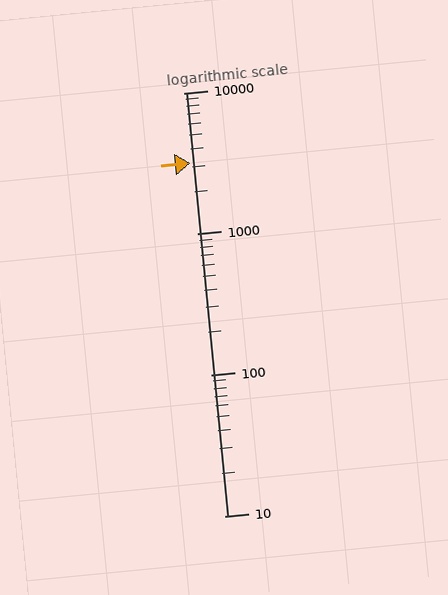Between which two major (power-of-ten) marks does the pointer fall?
The pointer is between 1000 and 10000.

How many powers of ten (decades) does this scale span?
The scale spans 3 decades, from 10 to 10000.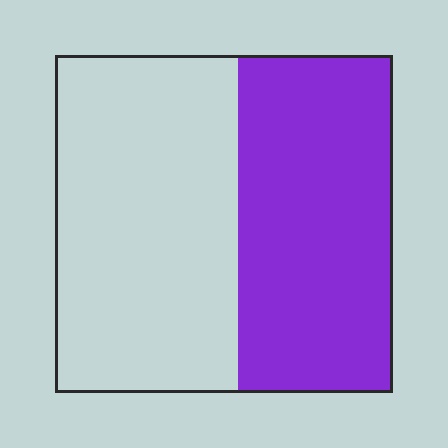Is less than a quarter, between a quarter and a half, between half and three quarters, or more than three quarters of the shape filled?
Between a quarter and a half.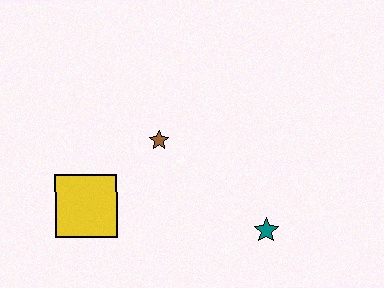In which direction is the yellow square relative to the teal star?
The yellow square is to the left of the teal star.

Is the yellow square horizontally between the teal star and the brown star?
No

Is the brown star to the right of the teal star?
No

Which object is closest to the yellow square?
The brown star is closest to the yellow square.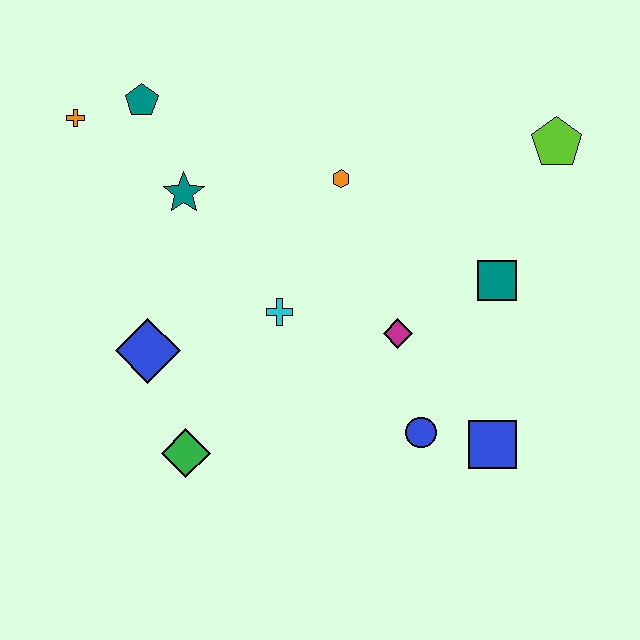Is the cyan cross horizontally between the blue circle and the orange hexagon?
No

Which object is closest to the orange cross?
The teal pentagon is closest to the orange cross.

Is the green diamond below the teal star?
Yes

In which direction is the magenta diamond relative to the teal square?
The magenta diamond is to the left of the teal square.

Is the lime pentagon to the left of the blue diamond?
No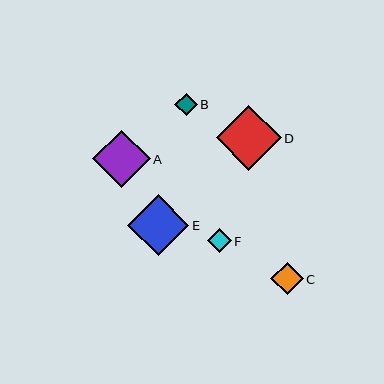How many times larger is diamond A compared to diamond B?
Diamond A is approximately 2.6 times the size of diamond B.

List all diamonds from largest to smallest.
From largest to smallest: D, E, A, C, F, B.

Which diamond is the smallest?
Diamond B is the smallest with a size of approximately 22 pixels.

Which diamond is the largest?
Diamond D is the largest with a size of approximately 65 pixels.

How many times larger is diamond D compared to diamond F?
Diamond D is approximately 2.8 times the size of diamond F.